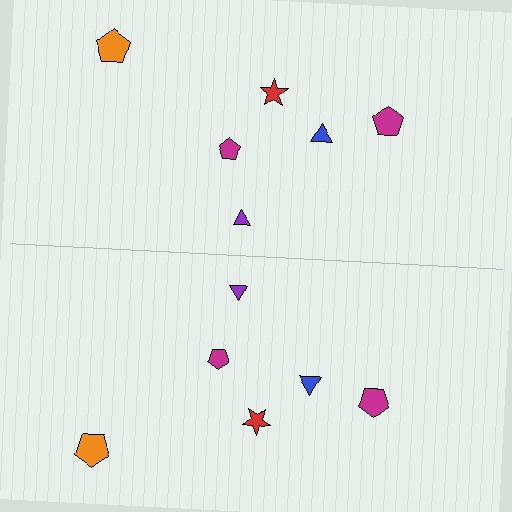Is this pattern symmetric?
Yes, this pattern has bilateral (reflection) symmetry.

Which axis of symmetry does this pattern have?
The pattern has a horizontal axis of symmetry running through the center of the image.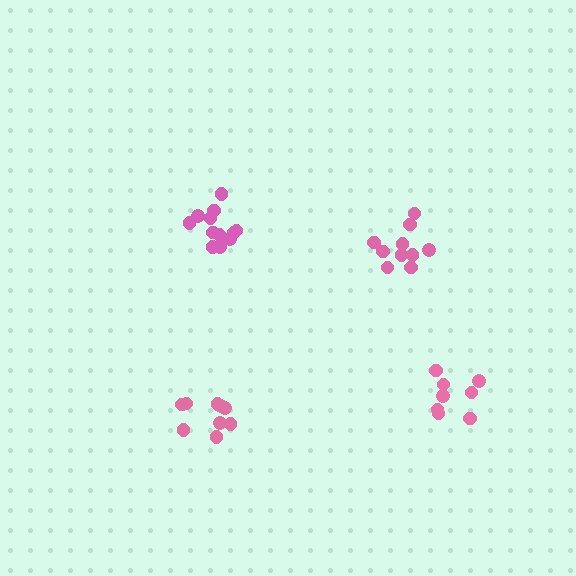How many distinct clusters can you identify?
There are 4 distinct clusters.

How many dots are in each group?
Group 1: 8 dots, Group 2: 9 dots, Group 3: 10 dots, Group 4: 12 dots (39 total).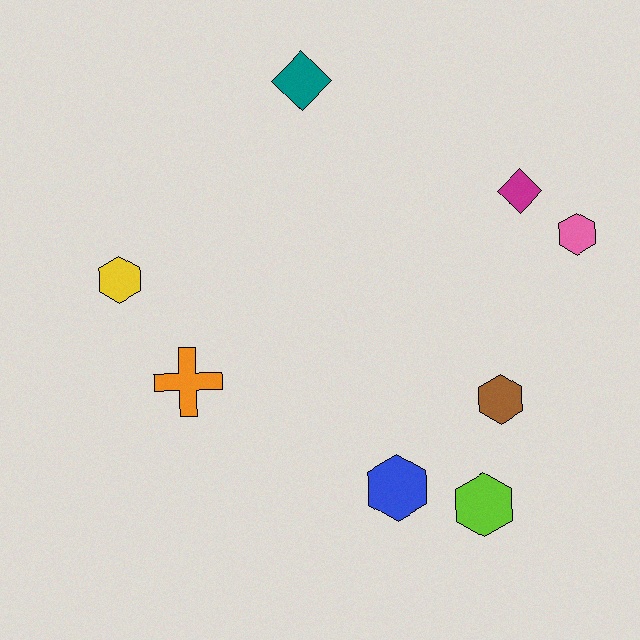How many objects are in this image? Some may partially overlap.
There are 8 objects.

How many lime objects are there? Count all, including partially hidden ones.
There is 1 lime object.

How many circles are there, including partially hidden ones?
There are no circles.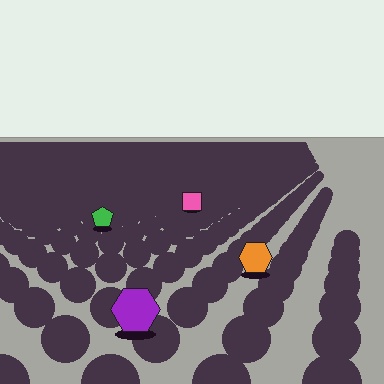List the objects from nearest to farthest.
From nearest to farthest: the purple hexagon, the orange hexagon, the green pentagon, the pink square.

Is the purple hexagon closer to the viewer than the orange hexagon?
Yes. The purple hexagon is closer — you can tell from the texture gradient: the ground texture is coarser near it.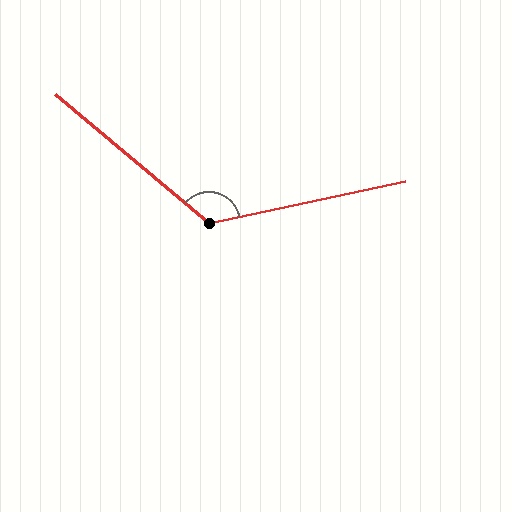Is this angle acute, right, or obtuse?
It is obtuse.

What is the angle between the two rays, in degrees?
Approximately 128 degrees.